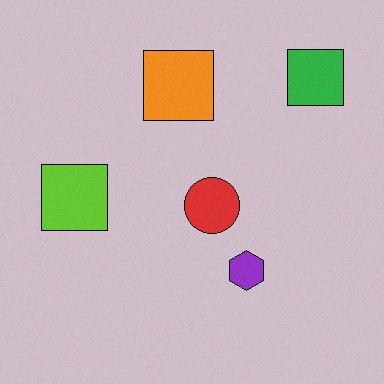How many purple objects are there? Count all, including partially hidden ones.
There is 1 purple object.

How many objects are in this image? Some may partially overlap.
There are 5 objects.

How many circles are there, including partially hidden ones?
There is 1 circle.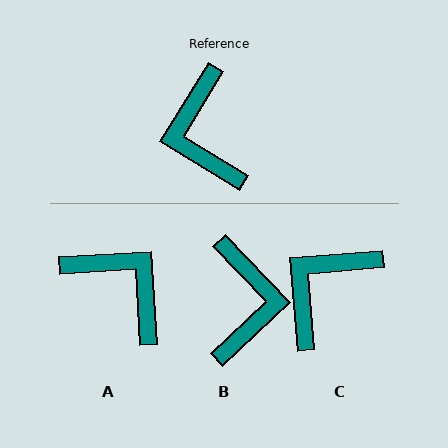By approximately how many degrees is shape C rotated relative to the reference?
Approximately 54 degrees clockwise.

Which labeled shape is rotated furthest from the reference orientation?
B, about 165 degrees away.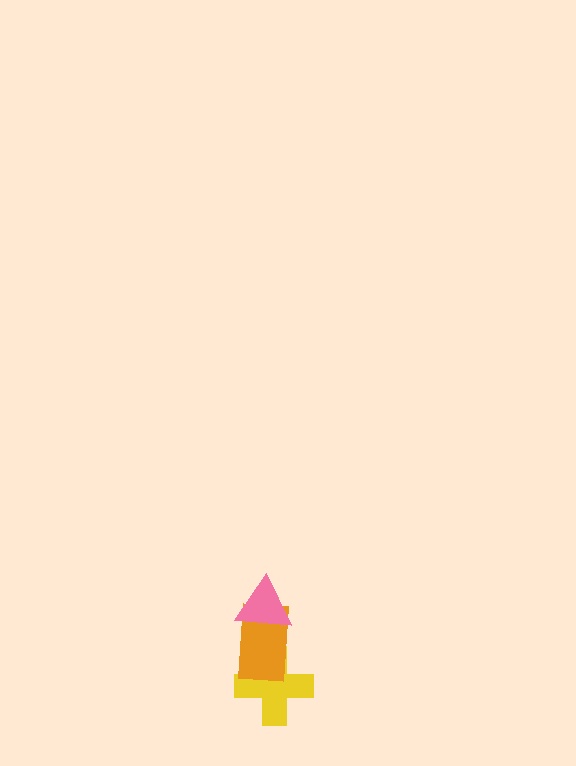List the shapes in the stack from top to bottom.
From top to bottom: the pink triangle, the orange rectangle, the yellow cross.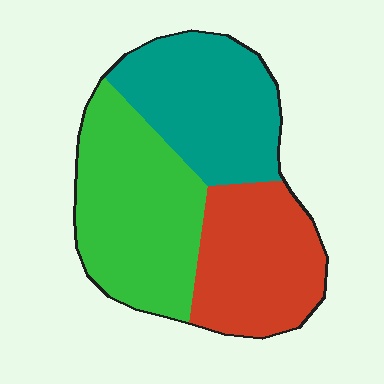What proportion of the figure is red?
Red takes up about one third (1/3) of the figure.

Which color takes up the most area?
Green, at roughly 40%.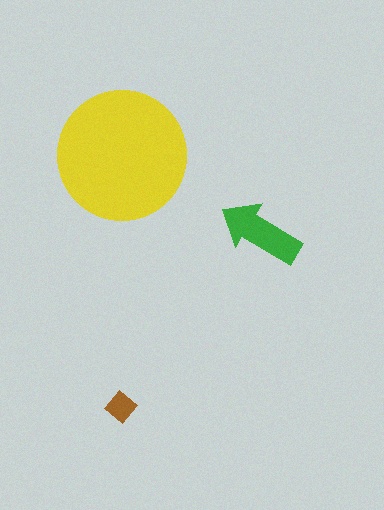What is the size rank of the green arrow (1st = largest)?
2nd.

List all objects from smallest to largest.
The brown diamond, the green arrow, the yellow circle.